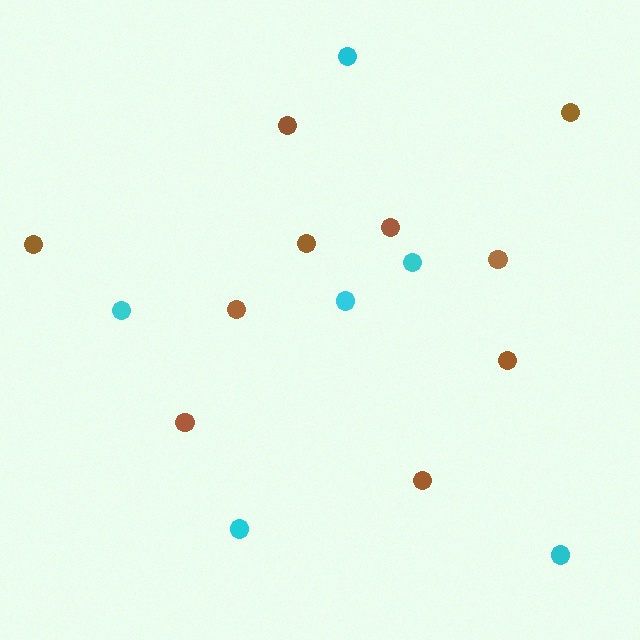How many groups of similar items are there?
There are 2 groups: one group of cyan circles (6) and one group of brown circles (10).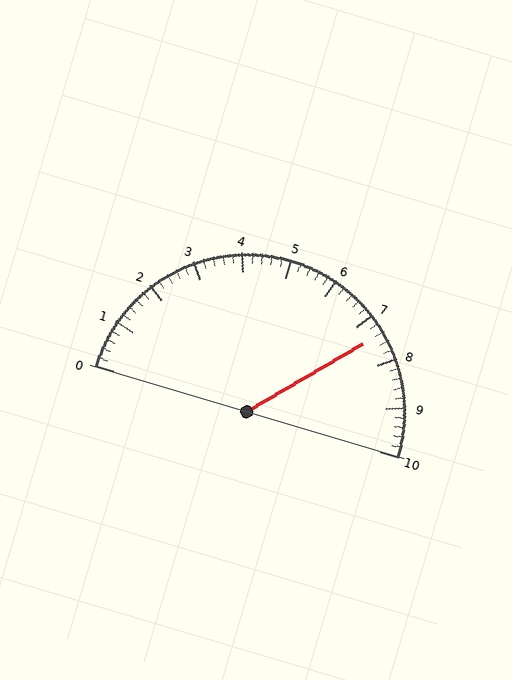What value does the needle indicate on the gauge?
The needle indicates approximately 7.4.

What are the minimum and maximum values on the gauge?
The gauge ranges from 0 to 10.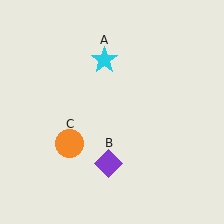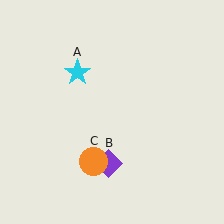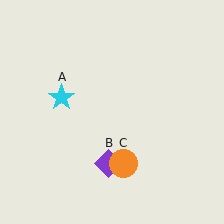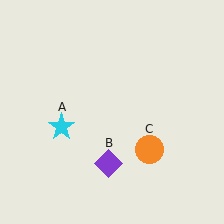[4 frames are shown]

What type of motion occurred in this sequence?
The cyan star (object A), orange circle (object C) rotated counterclockwise around the center of the scene.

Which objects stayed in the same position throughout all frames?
Purple diamond (object B) remained stationary.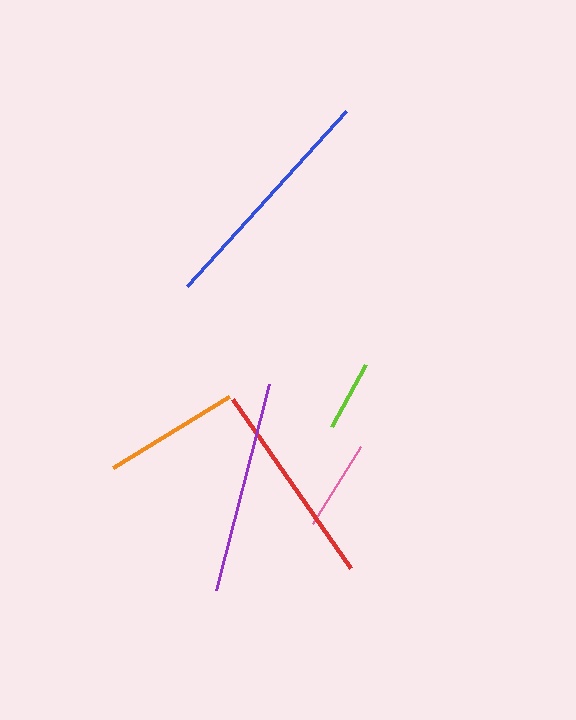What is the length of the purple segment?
The purple segment is approximately 212 pixels long.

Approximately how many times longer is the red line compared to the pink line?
The red line is approximately 2.3 times the length of the pink line.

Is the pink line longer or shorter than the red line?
The red line is longer than the pink line.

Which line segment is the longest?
The blue line is the longest at approximately 236 pixels.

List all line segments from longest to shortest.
From longest to shortest: blue, purple, red, orange, pink, lime.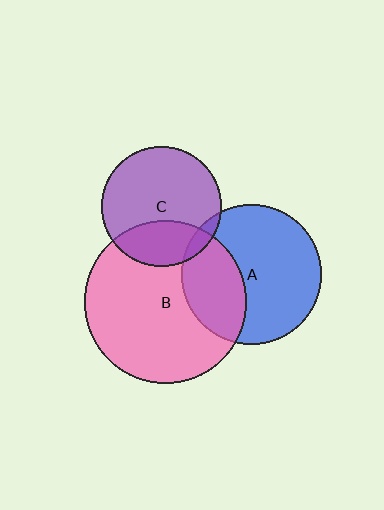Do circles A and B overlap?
Yes.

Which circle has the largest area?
Circle B (pink).